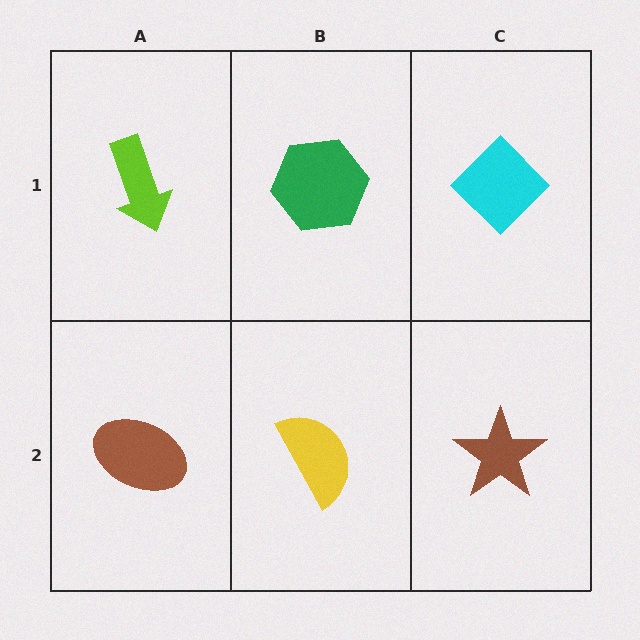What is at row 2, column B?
A yellow semicircle.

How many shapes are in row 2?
3 shapes.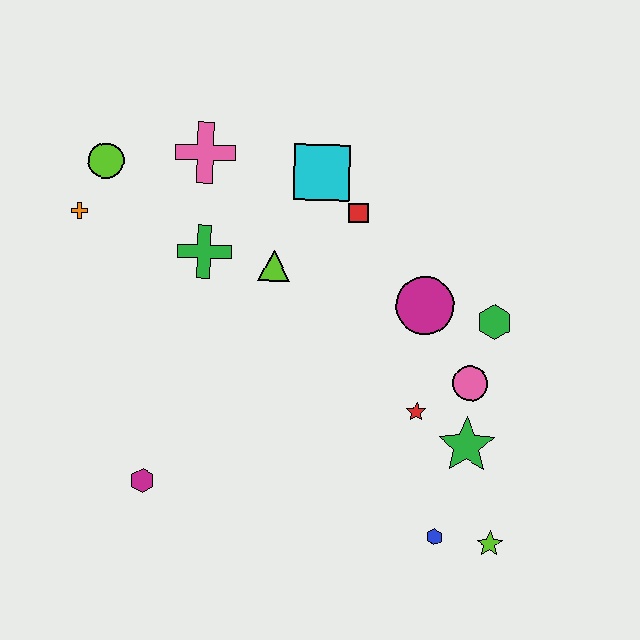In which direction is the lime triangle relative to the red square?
The lime triangle is to the left of the red square.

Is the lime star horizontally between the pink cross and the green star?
No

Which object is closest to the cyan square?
The red square is closest to the cyan square.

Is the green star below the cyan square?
Yes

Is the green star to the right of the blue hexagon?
Yes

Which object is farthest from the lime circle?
The lime star is farthest from the lime circle.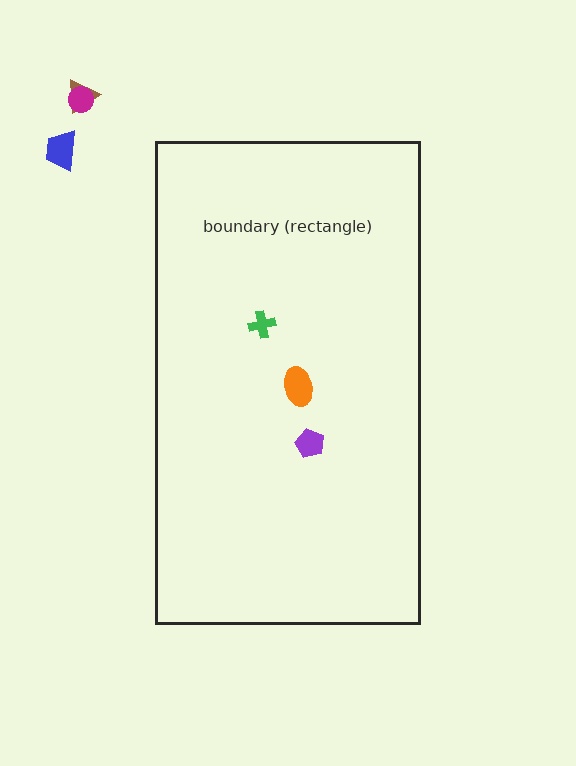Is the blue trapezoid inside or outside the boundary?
Outside.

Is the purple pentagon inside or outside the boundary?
Inside.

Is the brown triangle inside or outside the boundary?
Outside.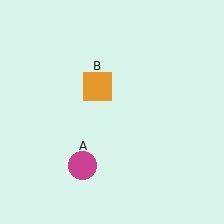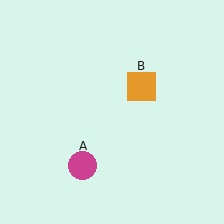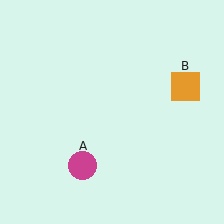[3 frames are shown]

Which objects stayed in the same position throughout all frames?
Magenta circle (object A) remained stationary.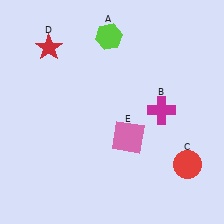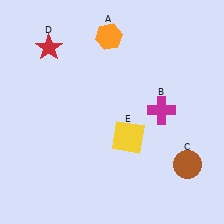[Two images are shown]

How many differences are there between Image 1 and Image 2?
There are 3 differences between the two images.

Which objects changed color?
A changed from lime to orange. C changed from red to brown. E changed from pink to yellow.